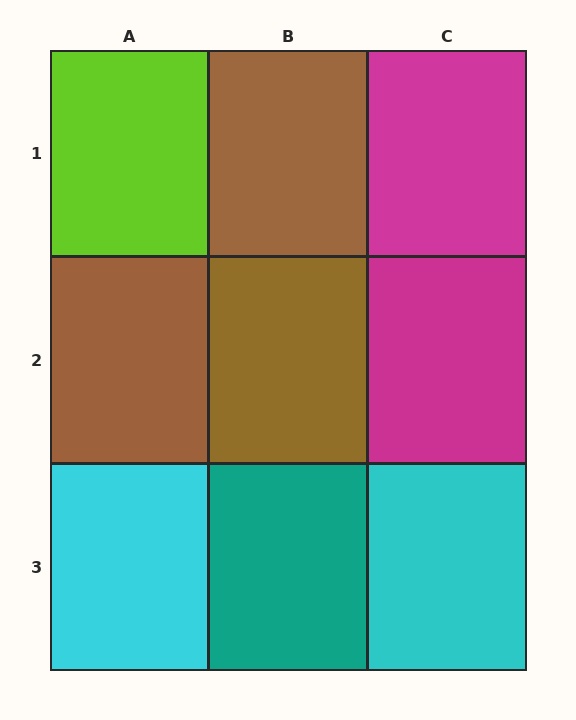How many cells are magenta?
2 cells are magenta.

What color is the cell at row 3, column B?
Teal.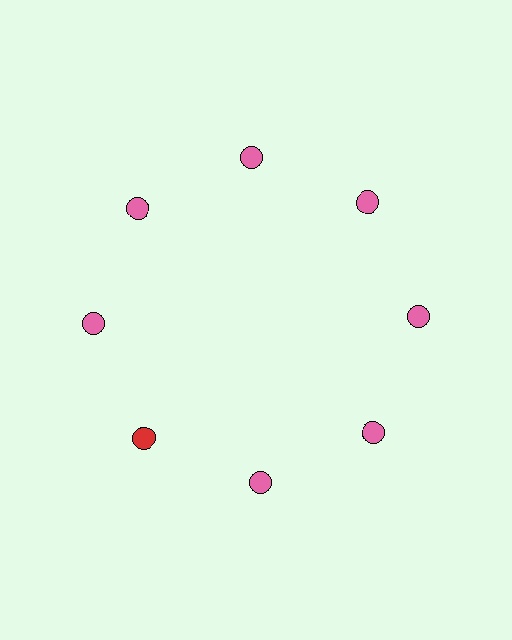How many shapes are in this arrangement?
There are 8 shapes arranged in a ring pattern.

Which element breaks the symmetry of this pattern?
The red circle at roughly the 8 o'clock position breaks the symmetry. All other shapes are pink circles.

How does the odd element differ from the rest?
It has a different color: red instead of pink.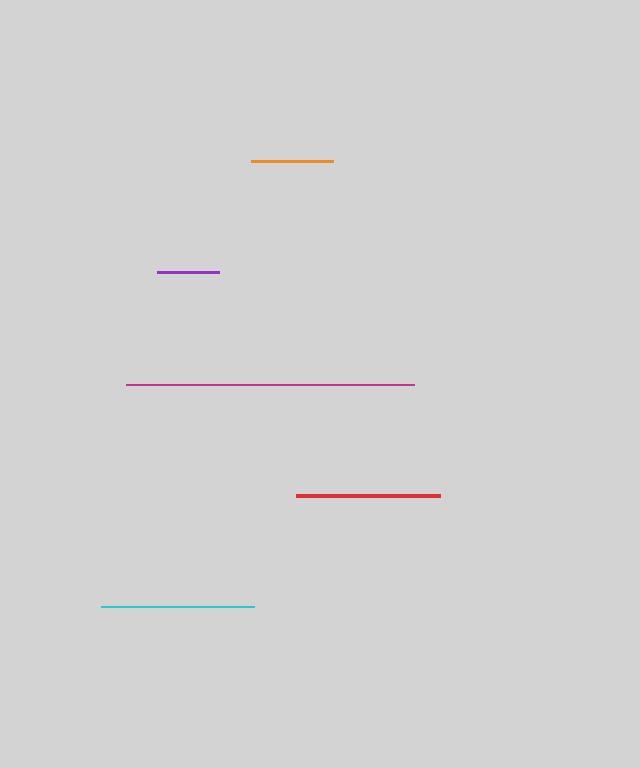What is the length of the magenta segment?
The magenta segment is approximately 288 pixels long.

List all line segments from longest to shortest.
From longest to shortest: magenta, cyan, red, orange, purple.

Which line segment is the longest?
The magenta line is the longest at approximately 288 pixels.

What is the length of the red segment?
The red segment is approximately 144 pixels long.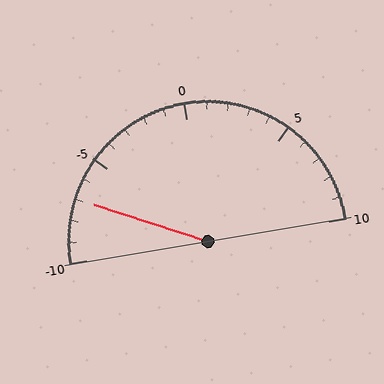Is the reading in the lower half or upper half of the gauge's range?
The reading is in the lower half of the range (-10 to 10).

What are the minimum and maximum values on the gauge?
The gauge ranges from -10 to 10.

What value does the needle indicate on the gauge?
The needle indicates approximately -7.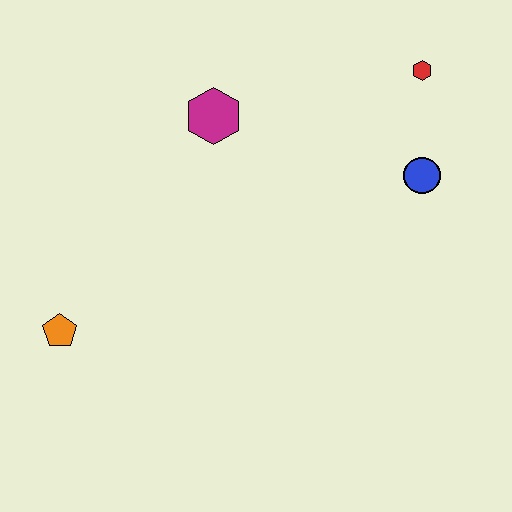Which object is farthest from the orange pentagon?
The red hexagon is farthest from the orange pentagon.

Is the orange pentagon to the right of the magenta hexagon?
No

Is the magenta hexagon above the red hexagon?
No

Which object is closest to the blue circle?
The red hexagon is closest to the blue circle.